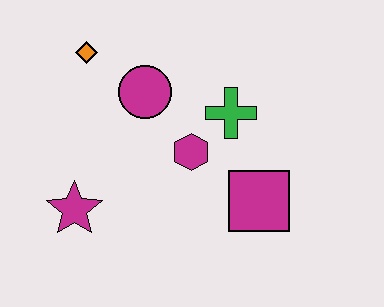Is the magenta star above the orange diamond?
No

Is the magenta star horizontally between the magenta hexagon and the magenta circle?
No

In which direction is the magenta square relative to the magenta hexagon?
The magenta square is to the right of the magenta hexagon.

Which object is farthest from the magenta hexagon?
The orange diamond is farthest from the magenta hexagon.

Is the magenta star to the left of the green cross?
Yes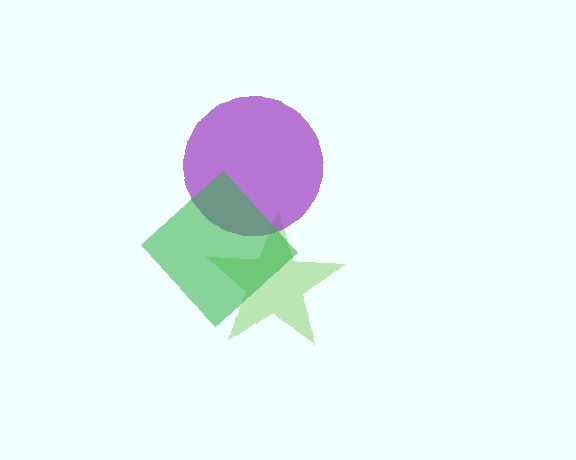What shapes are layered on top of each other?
The layered shapes are: a lime star, a purple circle, a green diamond.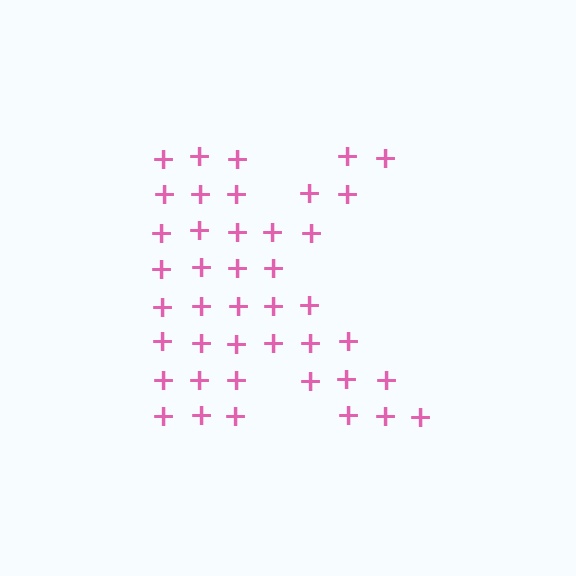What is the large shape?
The large shape is the letter K.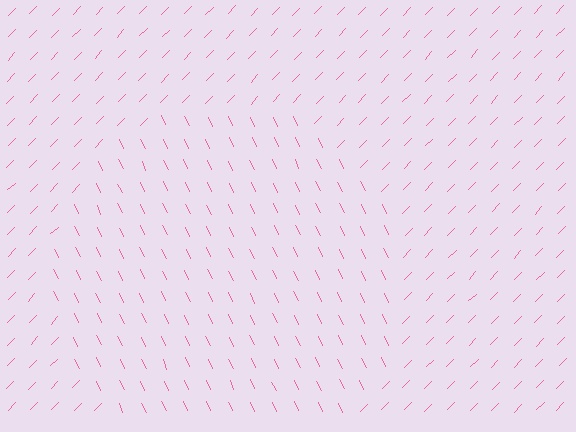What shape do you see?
I see a circle.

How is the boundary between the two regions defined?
The boundary is defined purely by a change in line orientation (approximately 69 degrees difference). All lines are the same color and thickness.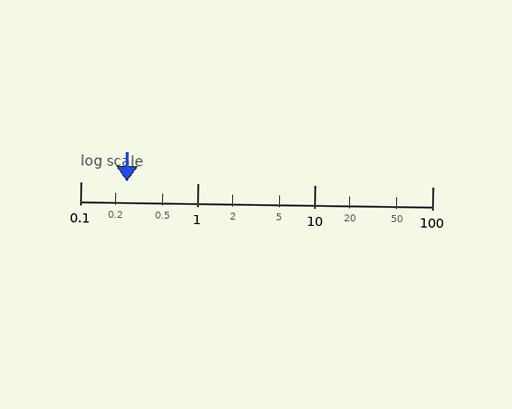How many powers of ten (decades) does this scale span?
The scale spans 3 decades, from 0.1 to 100.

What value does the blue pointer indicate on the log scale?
The pointer indicates approximately 0.25.